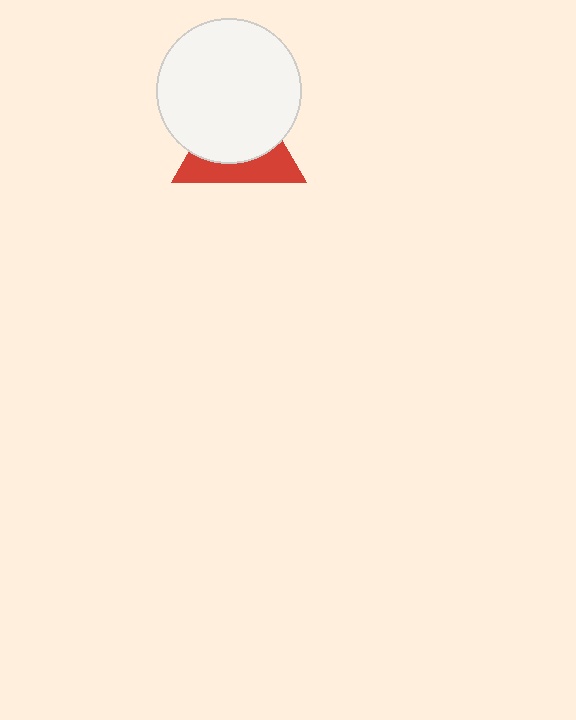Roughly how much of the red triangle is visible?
A small part of it is visible (roughly 39%).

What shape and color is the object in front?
The object in front is a white circle.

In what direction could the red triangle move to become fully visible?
The red triangle could move down. That would shift it out from behind the white circle entirely.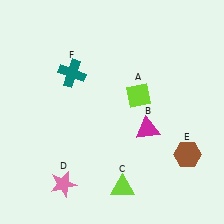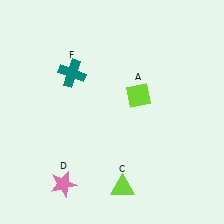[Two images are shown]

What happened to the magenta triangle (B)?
The magenta triangle (B) was removed in Image 2. It was in the bottom-right area of Image 1.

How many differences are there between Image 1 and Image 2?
There are 2 differences between the two images.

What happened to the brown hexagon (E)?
The brown hexagon (E) was removed in Image 2. It was in the bottom-right area of Image 1.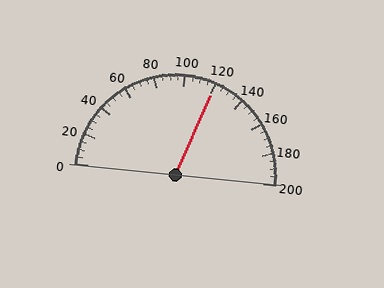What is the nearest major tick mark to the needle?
The nearest major tick mark is 120.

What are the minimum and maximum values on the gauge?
The gauge ranges from 0 to 200.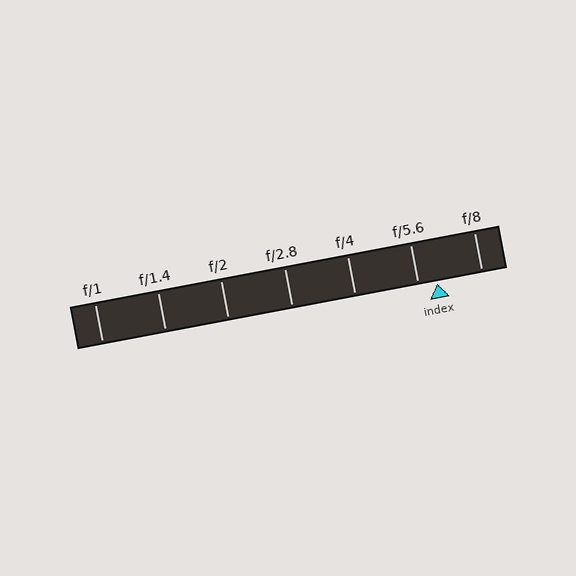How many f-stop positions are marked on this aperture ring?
There are 7 f-stop positions marked.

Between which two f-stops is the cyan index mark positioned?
The index mark is between f/5.6 and f/8.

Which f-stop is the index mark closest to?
The index mark is closest to f/5.6.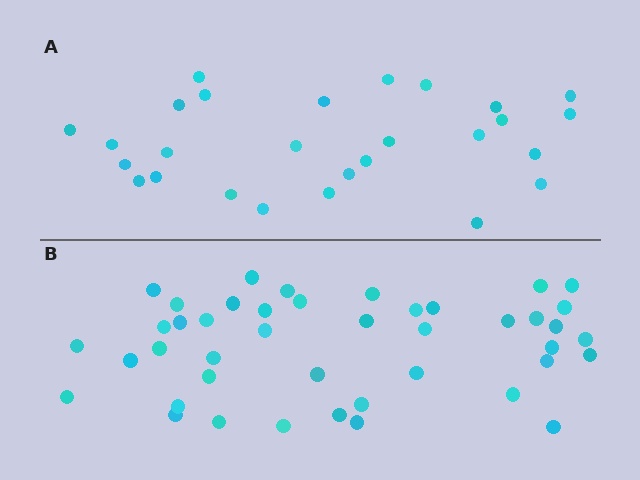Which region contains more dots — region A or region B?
Region B (the bottom region) has more dots.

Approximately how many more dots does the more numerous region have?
Region B has approximately 15 more dots than region A.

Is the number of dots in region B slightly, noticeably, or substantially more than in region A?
Region B has substantially more. The ratio is roughly 1.6 to 1.